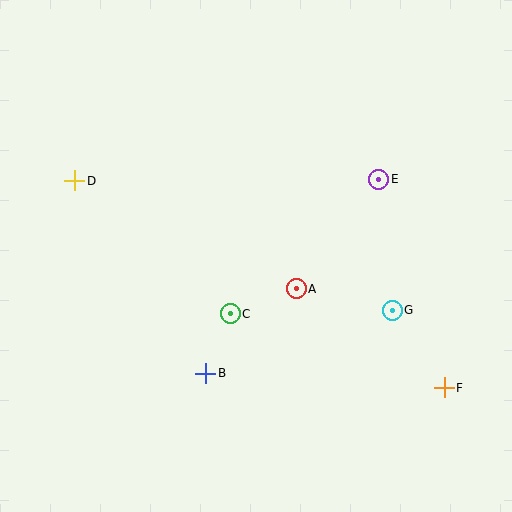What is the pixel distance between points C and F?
The distance between C and F is 226 pixels.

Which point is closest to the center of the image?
Point A at (296, 289) is closest to the center.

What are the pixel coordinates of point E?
Point E is at (379, 179).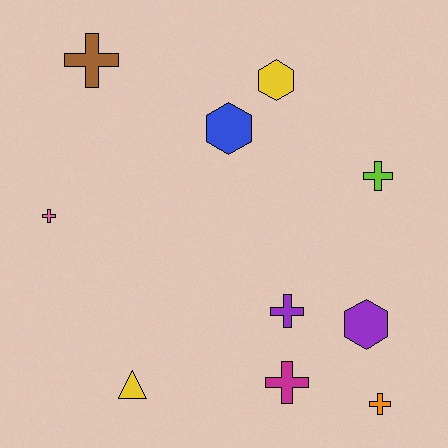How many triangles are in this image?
There is 1 triangle.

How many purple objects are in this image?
There are 2 purple objects.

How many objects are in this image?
There are 10 objects.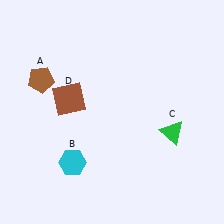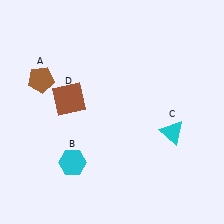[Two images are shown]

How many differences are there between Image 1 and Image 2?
There is 1 difference between the two images.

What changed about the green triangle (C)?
In Image 1, C is green. In Image 2, it changed to cyan.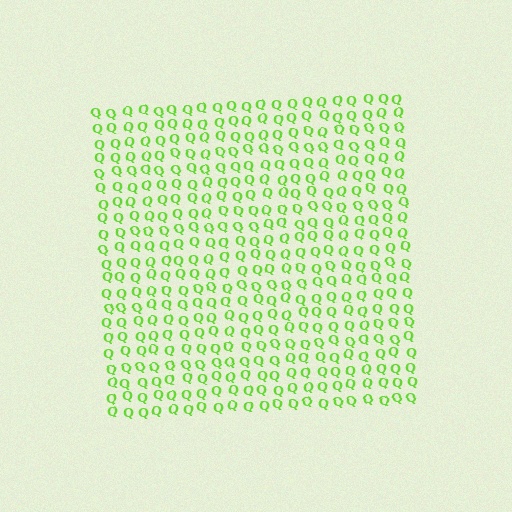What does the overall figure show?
The overall figure shows a square.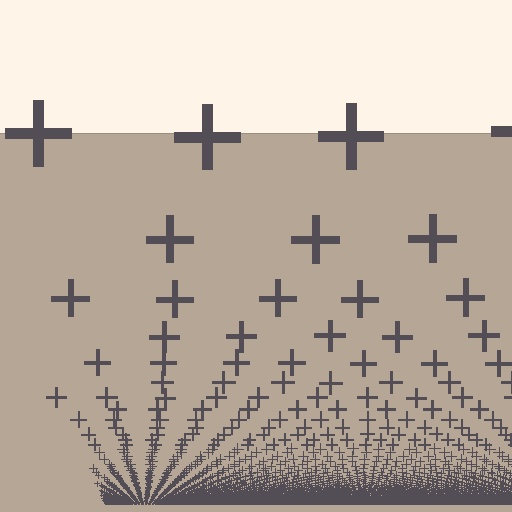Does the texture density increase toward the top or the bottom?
Density increases toward the bottom.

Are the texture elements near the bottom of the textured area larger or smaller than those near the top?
Smaller. The gradient is inverted — elements near the bottom are smaller and denser.